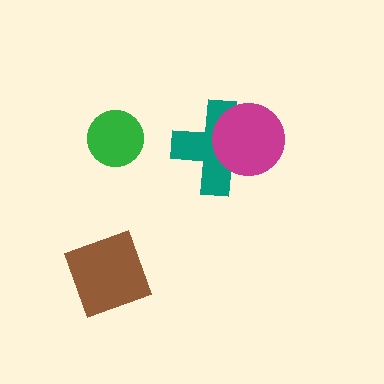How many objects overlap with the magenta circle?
1 object overlaps with the magenta circle.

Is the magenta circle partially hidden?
No, no other shape covers it.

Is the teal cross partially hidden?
Yes, it is partially covered by another shape.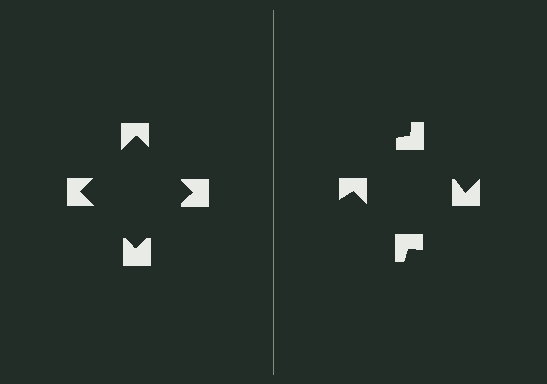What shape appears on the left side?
An illusory square.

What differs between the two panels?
The notched squares are positioned identically on both sides; only the wedge orientations differ. On the left they align to a square; on the right they are misaligned.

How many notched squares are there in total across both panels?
8 — 4 on each side.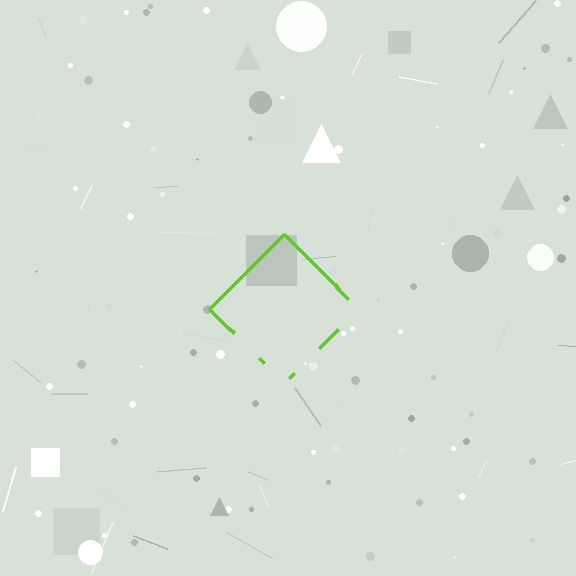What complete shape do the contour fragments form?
The contour fragments form a diamond.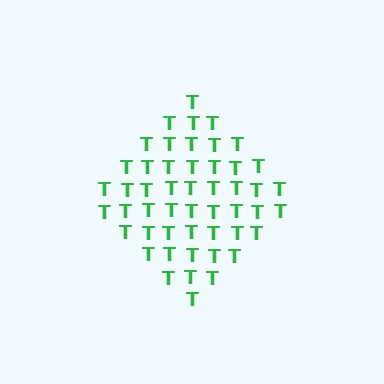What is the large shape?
The large shape is a diamond.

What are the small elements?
The small elements are letter T's.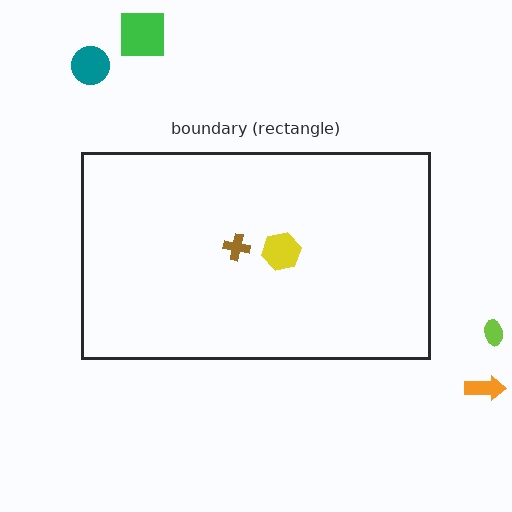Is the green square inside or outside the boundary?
Outside.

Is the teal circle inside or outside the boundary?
Outside.